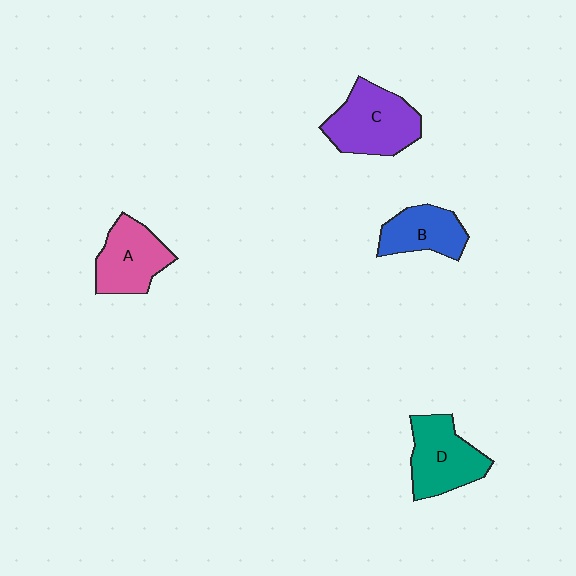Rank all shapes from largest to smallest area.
From largest to smallest: C (purple), D (teal), A (pink), B (blue).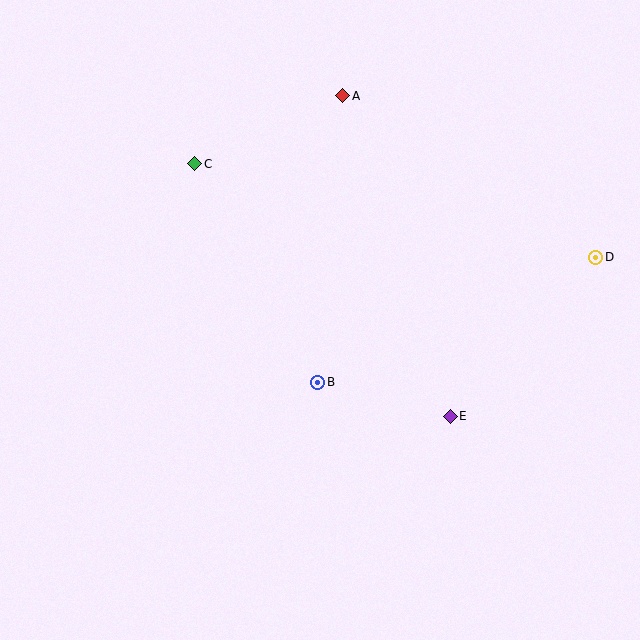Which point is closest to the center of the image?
Point B at (318, 382) is closest to the center.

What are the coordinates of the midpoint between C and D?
The midpoint between C and D is at (395, 210).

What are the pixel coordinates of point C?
Point C is at (195, 164).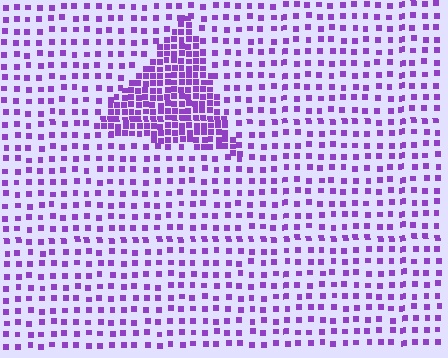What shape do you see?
I see a triangle.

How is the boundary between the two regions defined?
The boundary is defined by a change in element density (approximately 2.7x ratio). All elements are the same color, size, and shape.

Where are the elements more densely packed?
The elements are more densely packed inside the triangle boundary.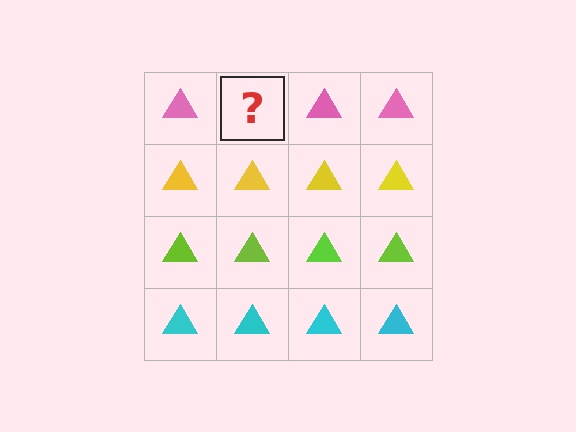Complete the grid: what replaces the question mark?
The question mark should be replaced with a pink triangle.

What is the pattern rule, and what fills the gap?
The rule is that each row has a consistent color. The gap should be filled with a pink triangle.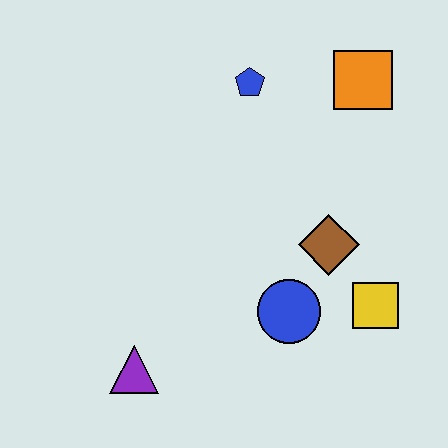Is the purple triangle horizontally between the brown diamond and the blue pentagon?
No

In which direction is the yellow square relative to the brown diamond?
The yellow square is below the brown diamond.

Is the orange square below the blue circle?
No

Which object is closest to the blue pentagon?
The orange square is closest to the blue pentagon.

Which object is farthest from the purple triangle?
The orange square is farthest from the purple triangle.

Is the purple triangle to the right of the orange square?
No